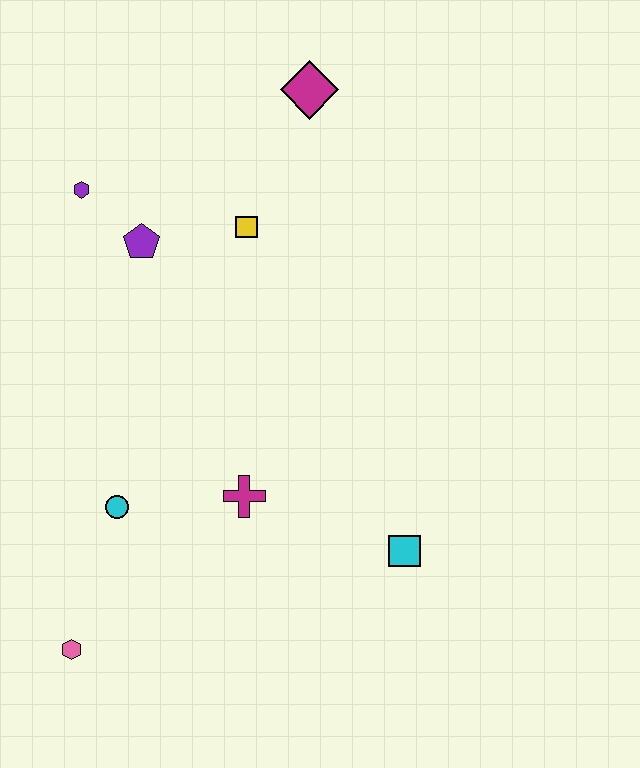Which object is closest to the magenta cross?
The cyan circle is closest to the magenta cross.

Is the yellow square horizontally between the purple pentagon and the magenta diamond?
Yes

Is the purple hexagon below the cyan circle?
No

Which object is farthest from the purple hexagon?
The cyan square is farthest from the purple hexagon.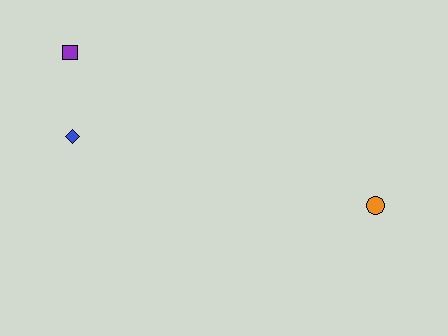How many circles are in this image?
There is 1 circle.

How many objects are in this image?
There are 3 objects.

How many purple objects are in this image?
There is 1 purple object.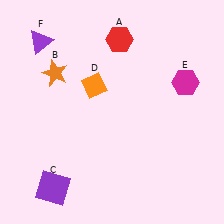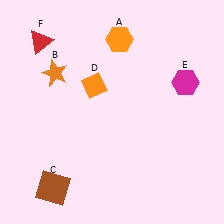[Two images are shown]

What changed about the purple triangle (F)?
In Image 1, F is purple. In Image 2, it changed to red.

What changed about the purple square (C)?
In Image 1, C is purple. In Image 2, it changed to brown.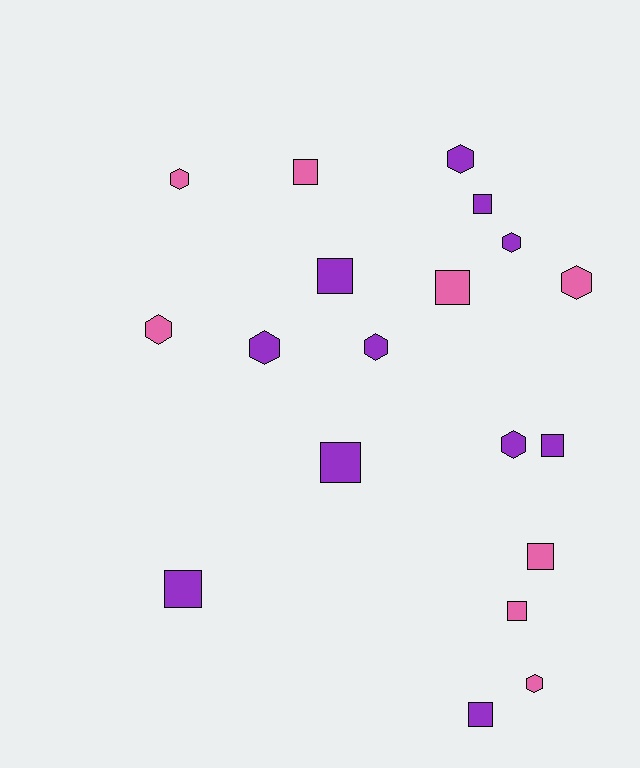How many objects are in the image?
There are 19 objects.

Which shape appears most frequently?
Square, with 10 objects.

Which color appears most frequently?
Purple, with 11 objects.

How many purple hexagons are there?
There are 5 purple hexagons.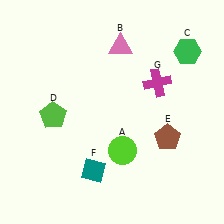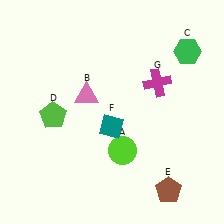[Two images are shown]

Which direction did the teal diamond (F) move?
The teal diamond (F) moved up.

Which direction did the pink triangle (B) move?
The pink triangle (B) moved down.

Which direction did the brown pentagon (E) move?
The brown pentagon (E) moved down.